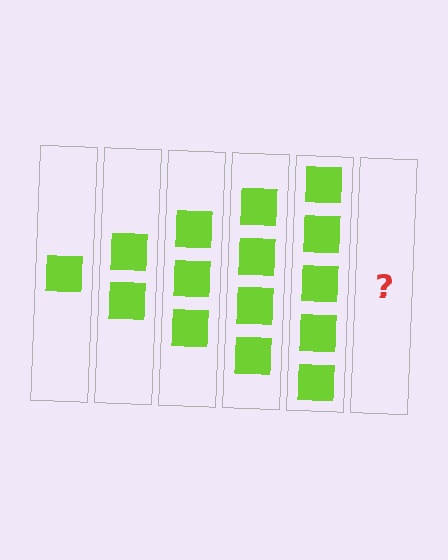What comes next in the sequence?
The next element should be 6 squares.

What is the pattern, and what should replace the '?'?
The pattern is that each step adds one more square. The '?' should be 6 squares.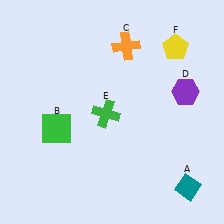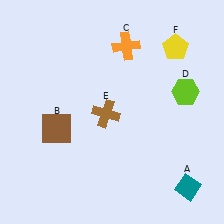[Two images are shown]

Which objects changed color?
B changed from green to brown. D changed from purple to lime. E changed from green to brown.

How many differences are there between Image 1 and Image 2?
There are 3 differences between the two images.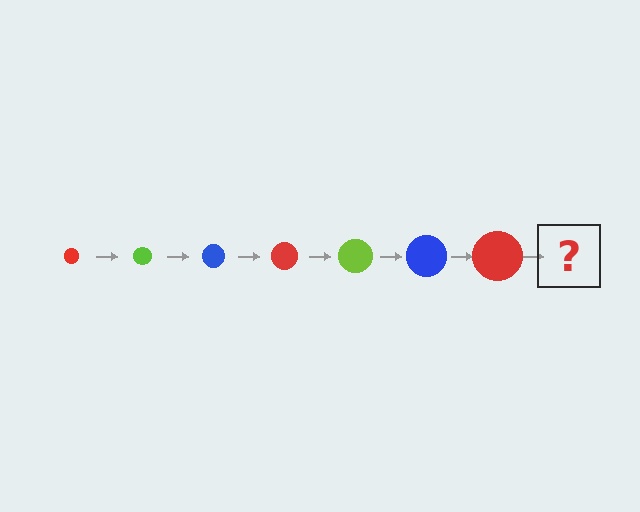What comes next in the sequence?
The next element should be a lime circle, larger than the previous one.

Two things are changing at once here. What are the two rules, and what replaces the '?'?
The two rules are that the circle grows larger each step and the color cycles through red, lime, and blue. The '?' should be a lime circle, larger than the previous one.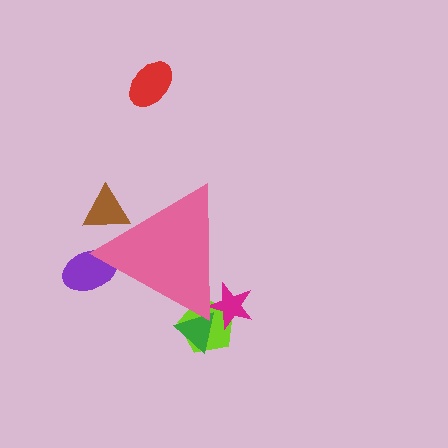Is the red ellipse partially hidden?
No, the red ellipse is fully visible.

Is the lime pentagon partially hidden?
Yes, the lime pentagon is partially hidden behind the pink triangle.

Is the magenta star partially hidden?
Yes, the magenta star is partially hidden behind the pink triangle.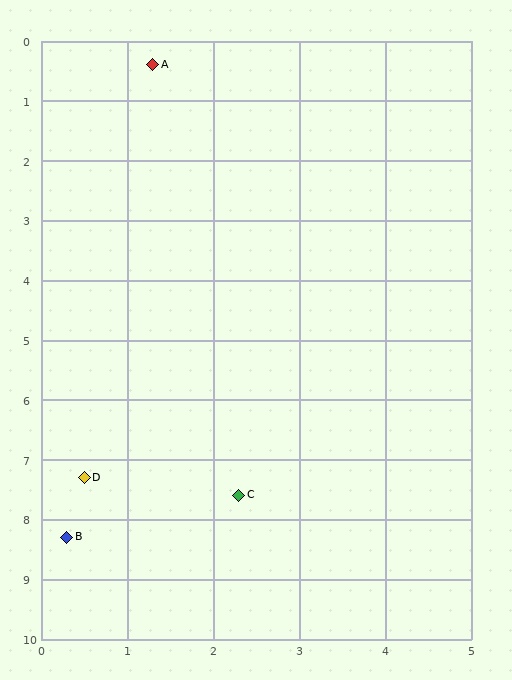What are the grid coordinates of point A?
Point A is at approximately (1.3, 0.4).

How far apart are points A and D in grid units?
Points A and D are about 6.9 grid units apart.